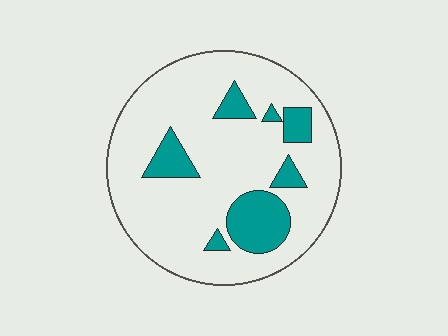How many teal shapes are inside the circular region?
7.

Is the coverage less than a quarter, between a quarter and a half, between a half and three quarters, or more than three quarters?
Less than a quarter.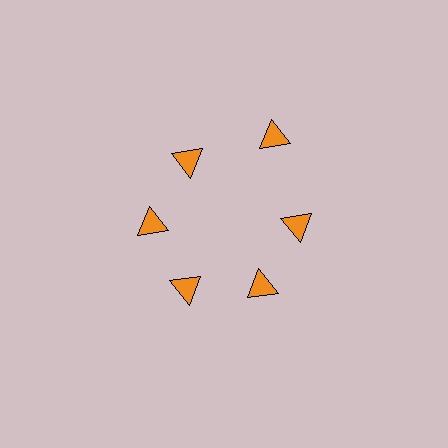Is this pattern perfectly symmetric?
No. The 6 orange triangles are arranged in a ring, but one element near the 1 o'clock position is pushed outward from the center, breaking the 6-fold rotational symmetry.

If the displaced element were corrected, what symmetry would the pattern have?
It would have 6-fold rotational symmetry — the pattern would map onto itself every 60 degrees.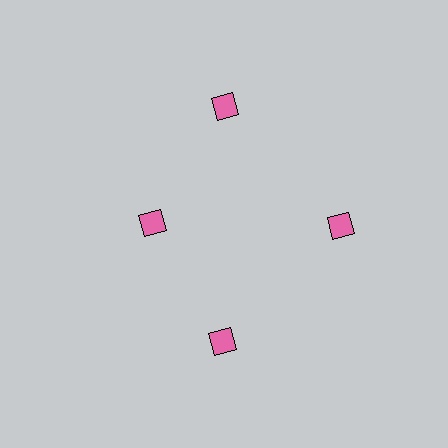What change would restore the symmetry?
The symmetry would be restored by moving it outward, back onto the ring so that all 4 diamonds sit at equal angles and equal distance from the center.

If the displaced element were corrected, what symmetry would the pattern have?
It would have 4-fold rotational symmetry — the pattern would map onto itself every 90 degrees.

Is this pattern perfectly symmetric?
No. The 4 pink diamonds are arranged in a ring, but one element near the 9 o'clock position is pulled inward toward the center, breaking the 4-fold rotational symmetry.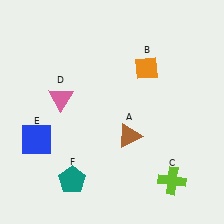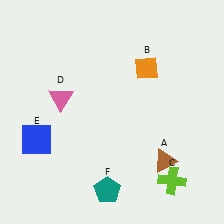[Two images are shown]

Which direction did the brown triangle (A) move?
The brown triangle (A) moved right.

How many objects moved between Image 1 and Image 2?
2 objects moved between the two images.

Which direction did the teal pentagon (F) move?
The teal pentagon (F) moved right.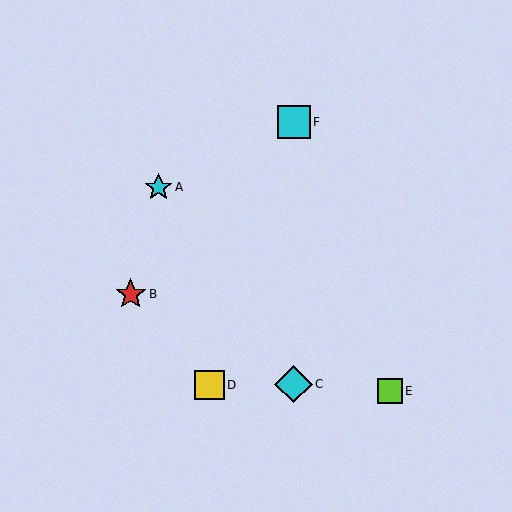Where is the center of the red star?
The center of the red star is at (131, 294).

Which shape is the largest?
The cyan diamond (labeled C) is the largest.